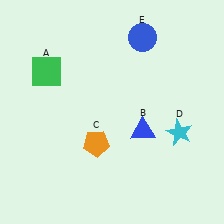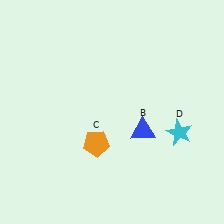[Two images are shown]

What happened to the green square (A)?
The green square (A) was removed in Image 2. It was in the top-left area of Image 1.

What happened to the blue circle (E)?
The blue circle (E) was removed in Image 2. It was in the top-right area of Image 1.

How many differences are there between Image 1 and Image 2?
There are 2 differences between the two images.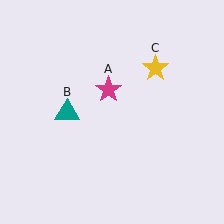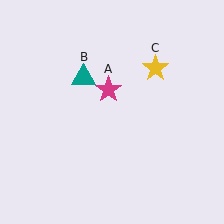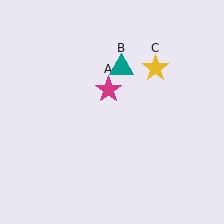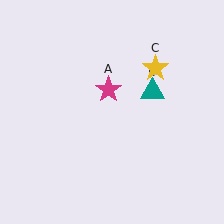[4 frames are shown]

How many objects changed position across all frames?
1 object changed position: teal triangle (object B).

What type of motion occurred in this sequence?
The teal triangle (object B) rotated clockwise around the center of the scene.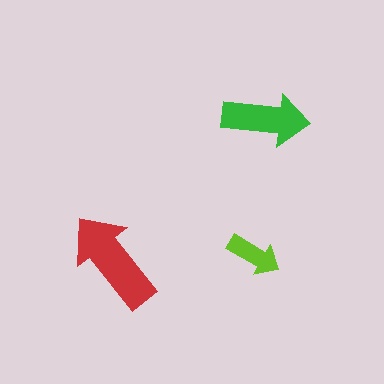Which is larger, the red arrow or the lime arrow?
The red one.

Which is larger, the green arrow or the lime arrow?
The green one.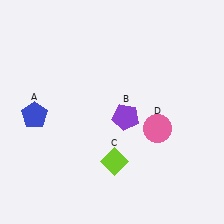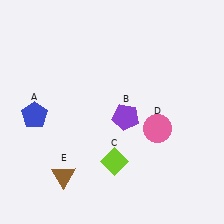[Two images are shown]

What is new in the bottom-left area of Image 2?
A brown triangle (E) was added in the bottom-left area of Image 2.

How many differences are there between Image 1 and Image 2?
There is 1 difference between the two images.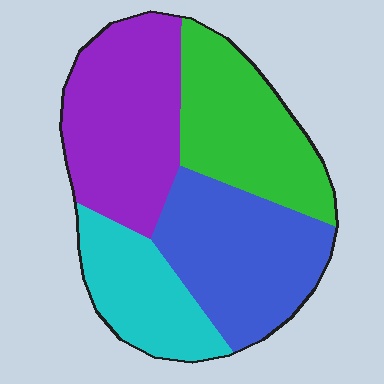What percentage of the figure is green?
Green covers about 25% of the figure.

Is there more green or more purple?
Purple.